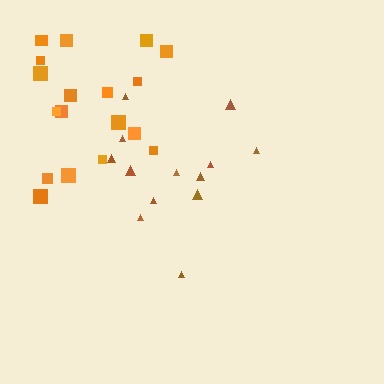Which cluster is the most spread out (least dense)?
Brown.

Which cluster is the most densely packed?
Orange.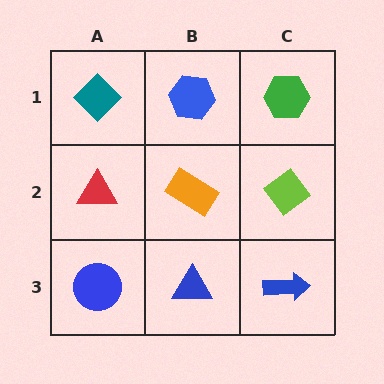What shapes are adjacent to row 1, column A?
A red triangle (row 2, column A), a blue hexagon (row 1, column B).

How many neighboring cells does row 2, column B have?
4.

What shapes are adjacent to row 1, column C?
A lime diamond (row 2, column C), a blue hexagon (row 1, column B).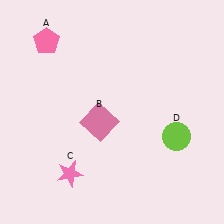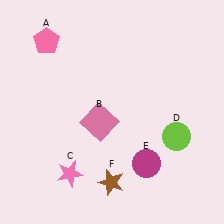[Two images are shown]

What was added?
A magenta circle (E), a brown star (F) were added in Image 2.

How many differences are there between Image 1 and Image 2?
There are 2 differences between the two images.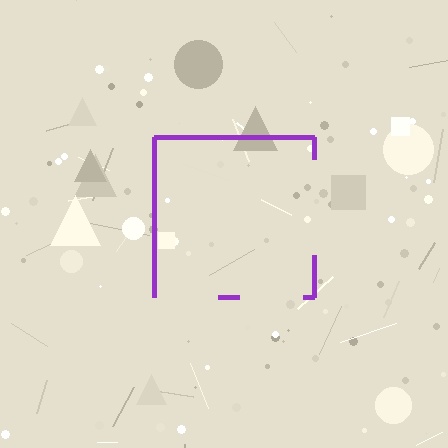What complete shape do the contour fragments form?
The contour fragments form a square.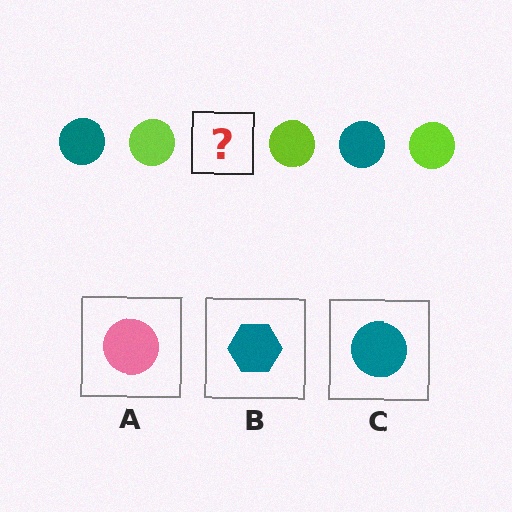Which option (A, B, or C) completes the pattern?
C.